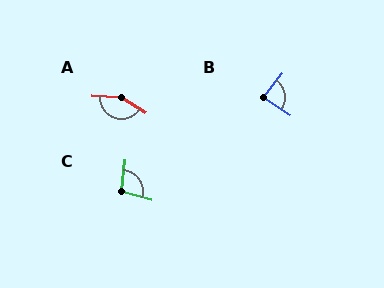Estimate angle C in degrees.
Approximately 100 degrees.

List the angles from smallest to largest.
B (85°), C (100°), A (152°).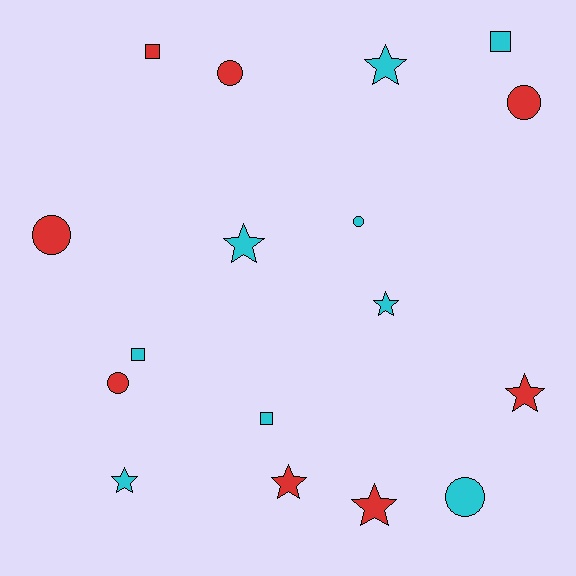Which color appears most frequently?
Cyan, with 9 objects.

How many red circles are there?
There are 4 red circles.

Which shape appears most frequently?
Star, with 7 objects.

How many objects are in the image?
There are 17 objects.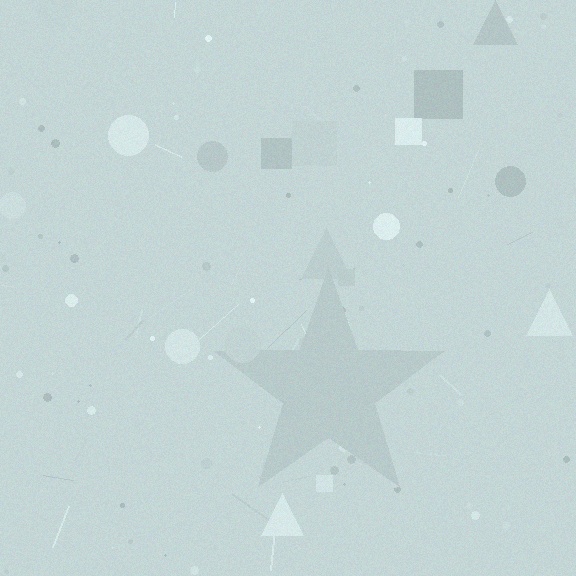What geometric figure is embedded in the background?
A star is embedded in the background.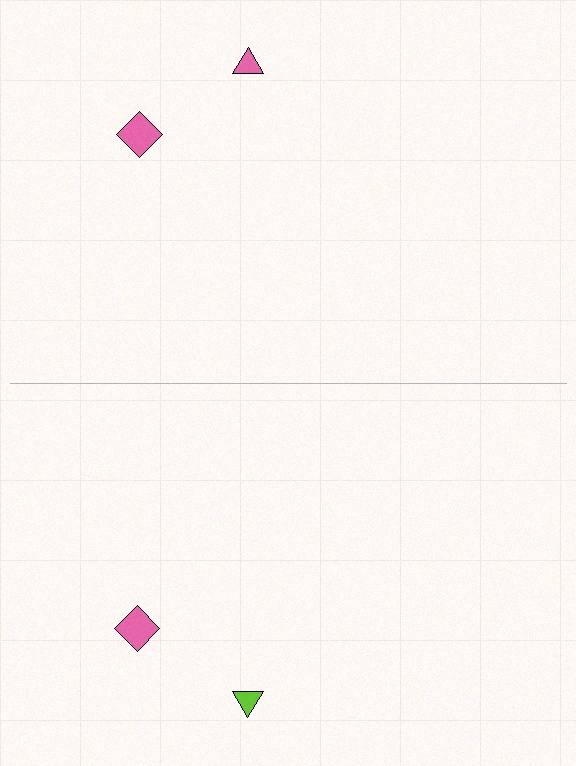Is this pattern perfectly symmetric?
No, the pattern is not perfectly symmetric. The lime triangle on the bottom side breaks the symmetry — its mirror counterpart is pink.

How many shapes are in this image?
There are 4 shapes in this image.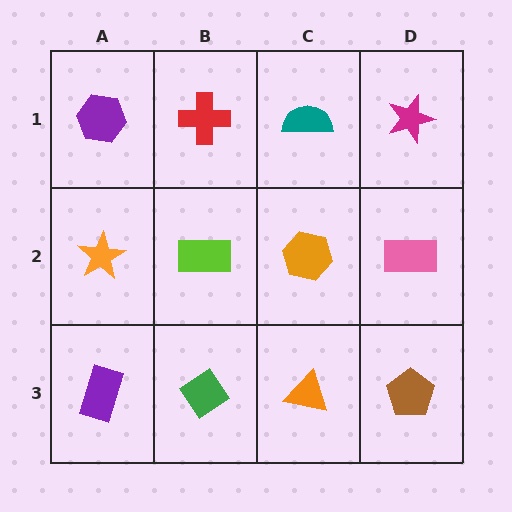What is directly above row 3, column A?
An orange star.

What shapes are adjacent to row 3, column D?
A pink rectangle (row 2, column D), an orange triangle (row 3, column C).